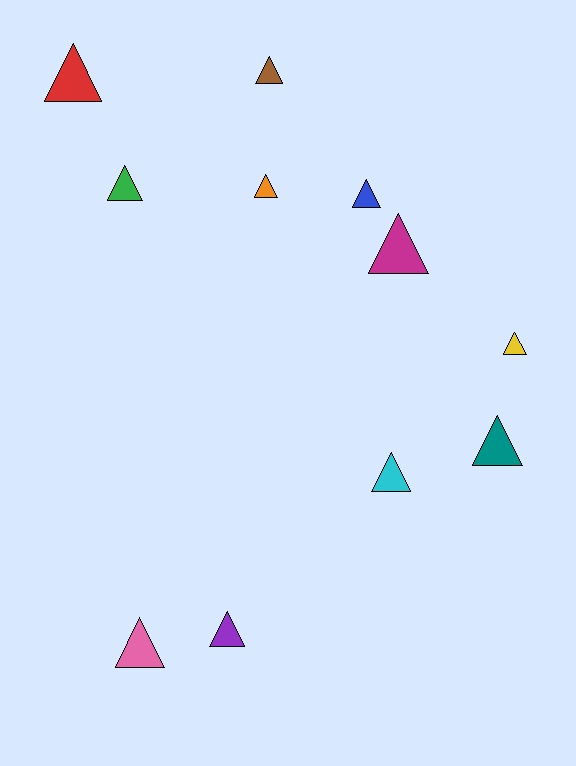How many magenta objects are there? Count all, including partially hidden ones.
There is 1 magenta object.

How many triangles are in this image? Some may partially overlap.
There are 11 triangles.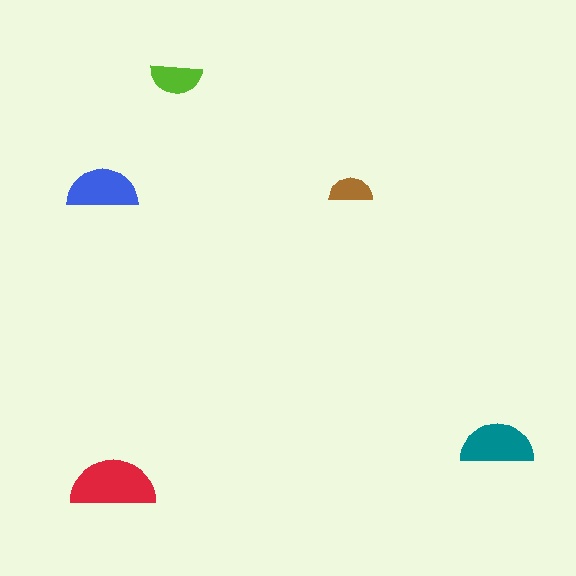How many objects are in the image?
There are 5 objects in the image.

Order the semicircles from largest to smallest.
the red one, the teal one, the blue one, the lime one, the brown one.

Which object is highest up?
The lime semicircle is topmost.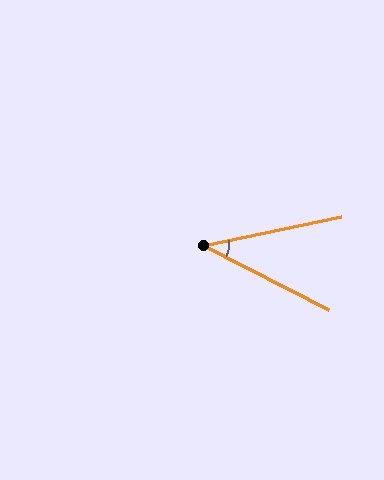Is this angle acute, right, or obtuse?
It is acute.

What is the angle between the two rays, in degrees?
Approximately 39 degrees.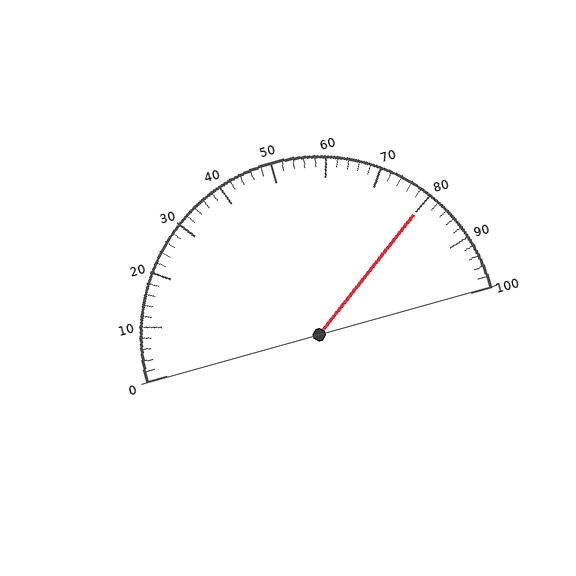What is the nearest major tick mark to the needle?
The nearest major tick mark is 80.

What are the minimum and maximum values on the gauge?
The gauge ranges from 0 to 100.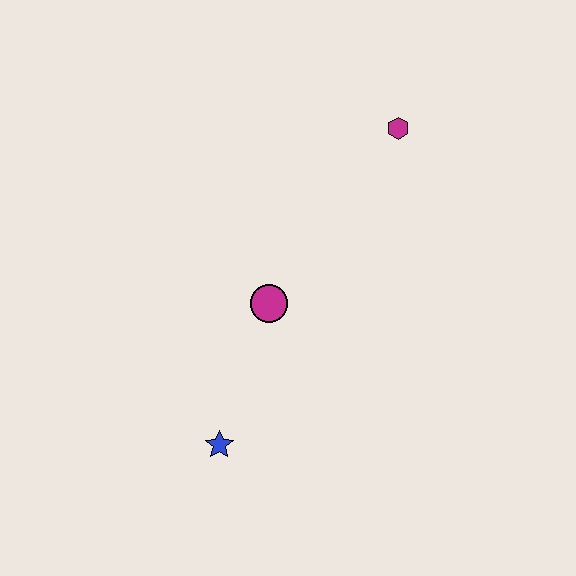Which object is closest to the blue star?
The magenta circle is closest to the blue star.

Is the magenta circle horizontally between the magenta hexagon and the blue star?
Yes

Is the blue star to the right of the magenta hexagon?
No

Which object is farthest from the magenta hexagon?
The blue star is farthest from the magenta hexagon.